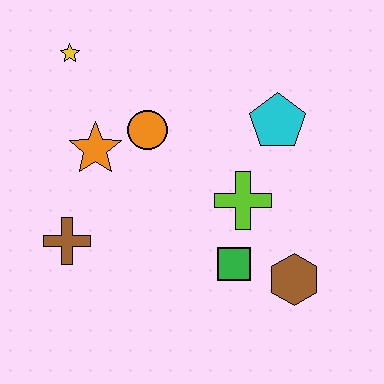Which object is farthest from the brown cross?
The cyan pentagon is farthest from the brown cross.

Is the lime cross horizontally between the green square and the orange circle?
No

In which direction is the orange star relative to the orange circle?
The orange star is to the left of the orange circle.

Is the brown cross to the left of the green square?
Yes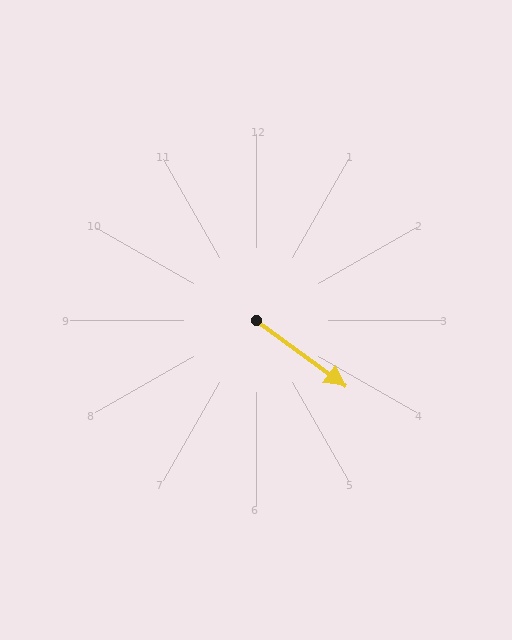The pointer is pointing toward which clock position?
Roughly 4 o'clock.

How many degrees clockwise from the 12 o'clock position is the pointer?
Approximately 127 degrees.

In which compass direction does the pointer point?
Southeast.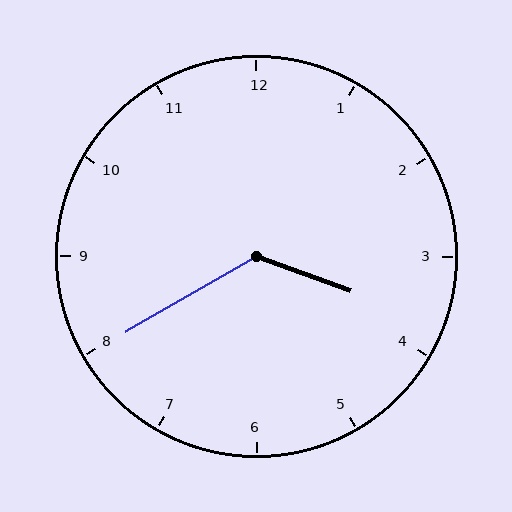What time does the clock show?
3:40.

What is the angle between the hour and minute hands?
Approximately 130 degrees.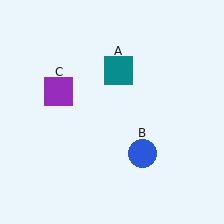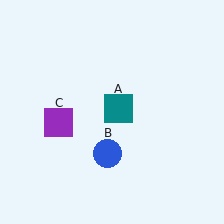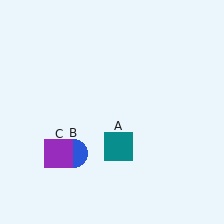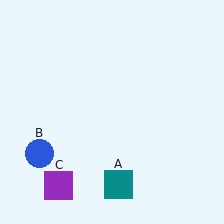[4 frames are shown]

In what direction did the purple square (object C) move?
The purple square (object C) moved down.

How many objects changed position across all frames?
3 objects changed position: teal square (object A), blue circle (object B), purple square (object C).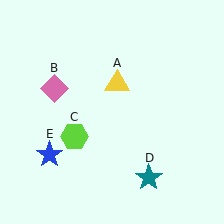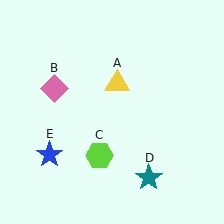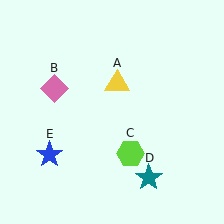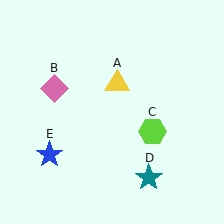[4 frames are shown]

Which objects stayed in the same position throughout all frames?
Yellow triangle (object A) and pink diamond (object B) and teal star (object D) and blue star (object E) remained stationary.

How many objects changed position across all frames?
1 object changed position: lime hexagon (object C).